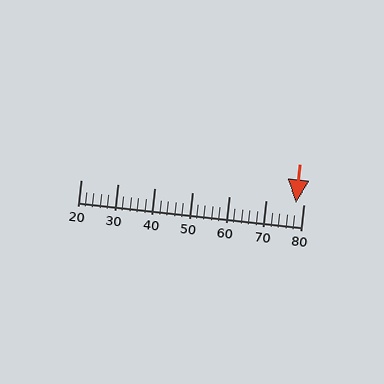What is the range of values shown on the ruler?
The ruler shows values from 20 to 80.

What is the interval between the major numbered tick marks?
The major tick marks are spaced 10 units apart.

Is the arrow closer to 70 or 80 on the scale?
The arrow is closer to 80.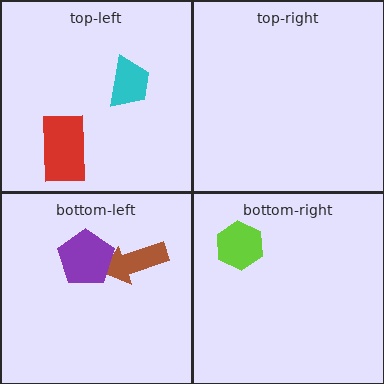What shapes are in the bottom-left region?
The brown arrow, the purple pentagon.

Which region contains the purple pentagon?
The bottom-left region.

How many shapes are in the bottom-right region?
1.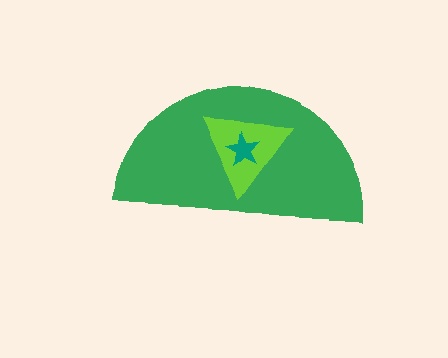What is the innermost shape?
The teal star.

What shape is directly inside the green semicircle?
The lime triangle.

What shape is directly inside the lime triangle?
The teal star.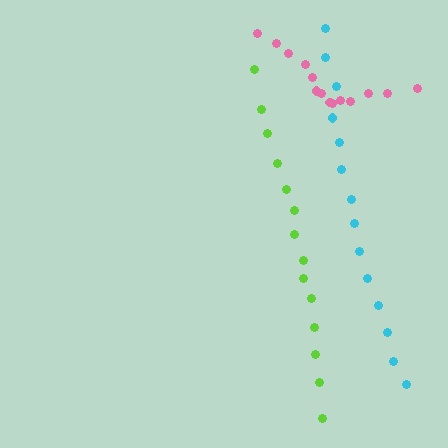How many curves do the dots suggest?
There are 3 distinct paths.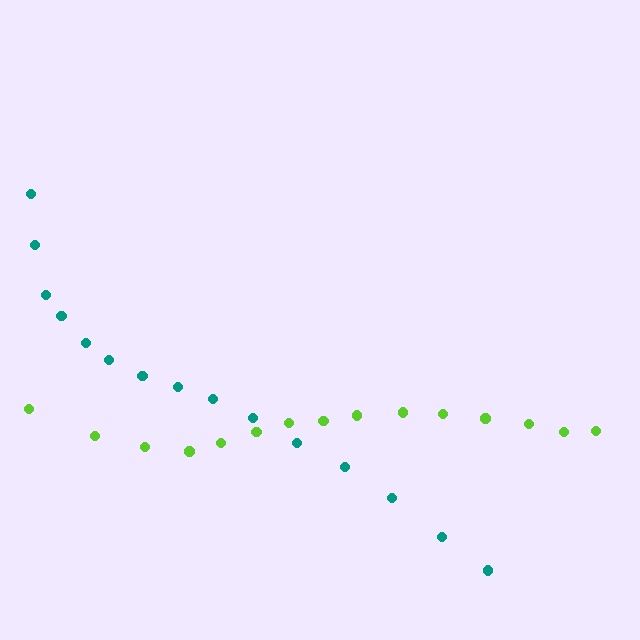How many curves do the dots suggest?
There are 2 distinct paths.